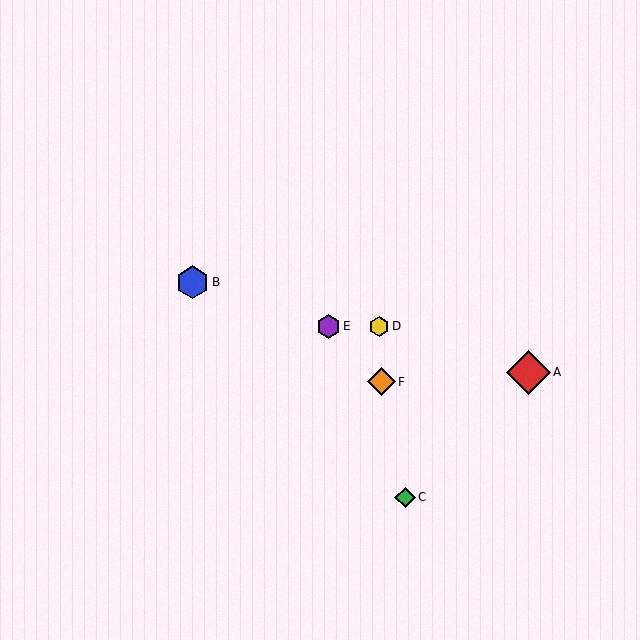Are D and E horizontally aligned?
Yes, both are at y≈326.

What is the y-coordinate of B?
Object B is at y≈282.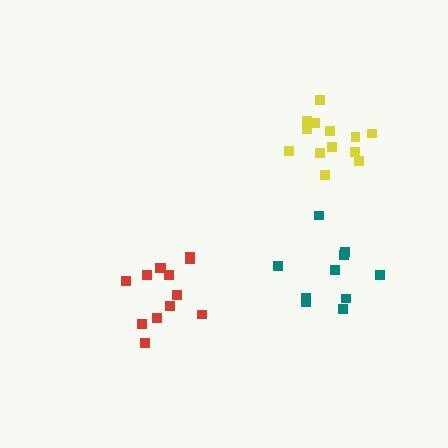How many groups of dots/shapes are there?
There are 3 groups.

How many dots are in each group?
Group 1: 10 dots, Group 2: 13 dots, Group 3: 13 dots (36 total).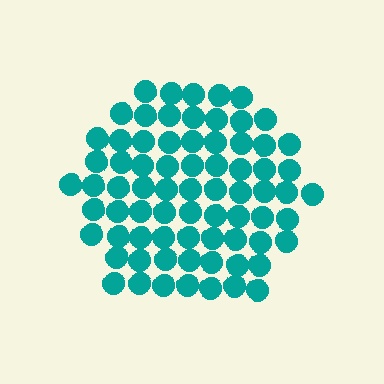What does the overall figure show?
The overall figure shows a hexagon.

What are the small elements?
The small elements are circles.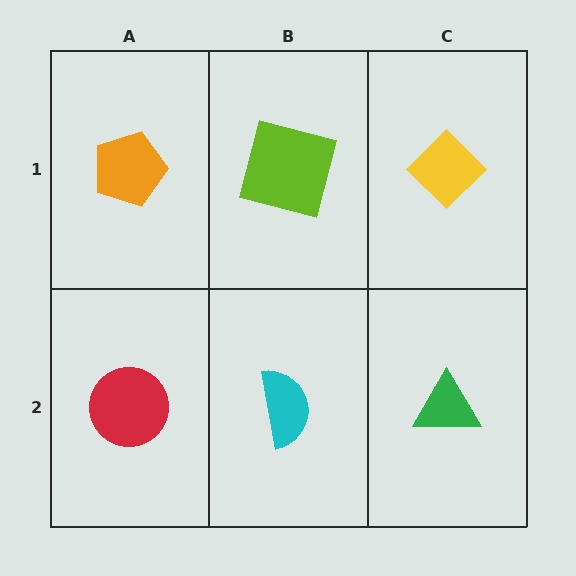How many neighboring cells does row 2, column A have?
2.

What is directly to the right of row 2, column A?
A cyan semicircle.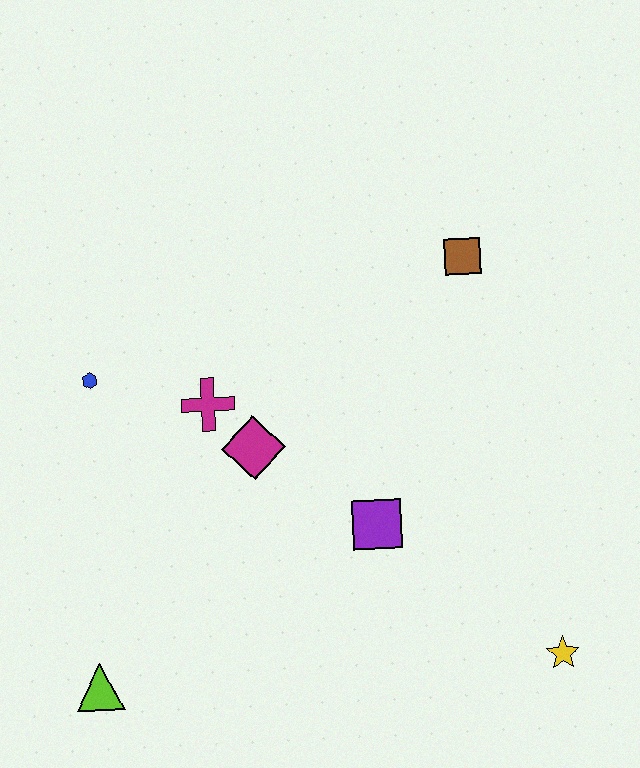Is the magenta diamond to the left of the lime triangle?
No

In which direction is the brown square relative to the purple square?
The brown square is above the purple square.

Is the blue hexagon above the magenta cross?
Yes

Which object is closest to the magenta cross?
The magenta diamond is closest to the magenta cross.